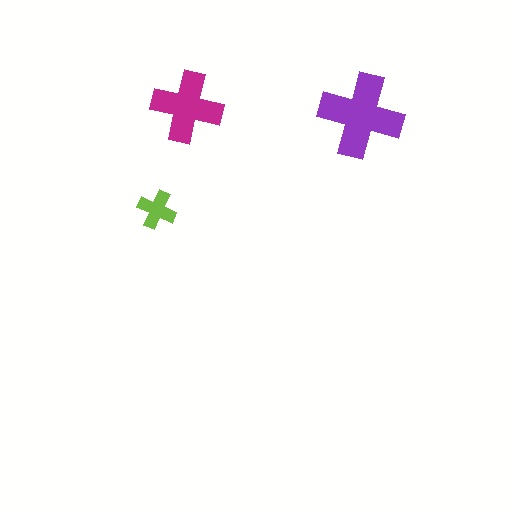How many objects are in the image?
There are 3 objects in the image.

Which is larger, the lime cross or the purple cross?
The purple one.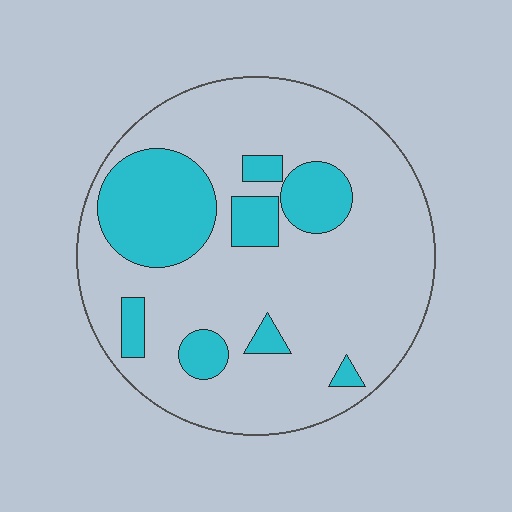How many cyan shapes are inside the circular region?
8.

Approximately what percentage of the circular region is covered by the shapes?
Approximately 25%.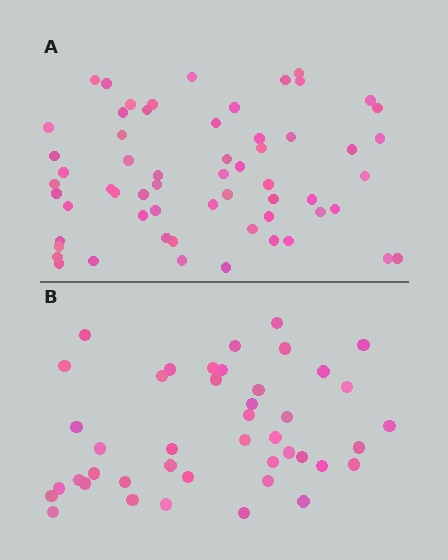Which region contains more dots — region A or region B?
Region A (the top region) has more dots.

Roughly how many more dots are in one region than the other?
Region A has approximately 15 more dots than region B.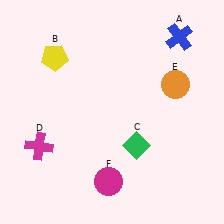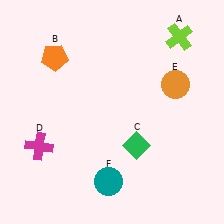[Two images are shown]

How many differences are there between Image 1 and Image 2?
There are 3 differences between the two images.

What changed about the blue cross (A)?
In Image 1, A is blue. In Image 2, it changed to lime.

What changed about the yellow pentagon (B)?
In Image 1, B is yellow. In Image 2, it changed to orange.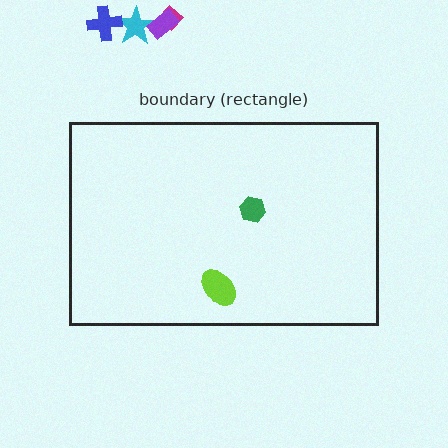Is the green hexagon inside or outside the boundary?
Inside.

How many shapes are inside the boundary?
2 inside, 4 outside.